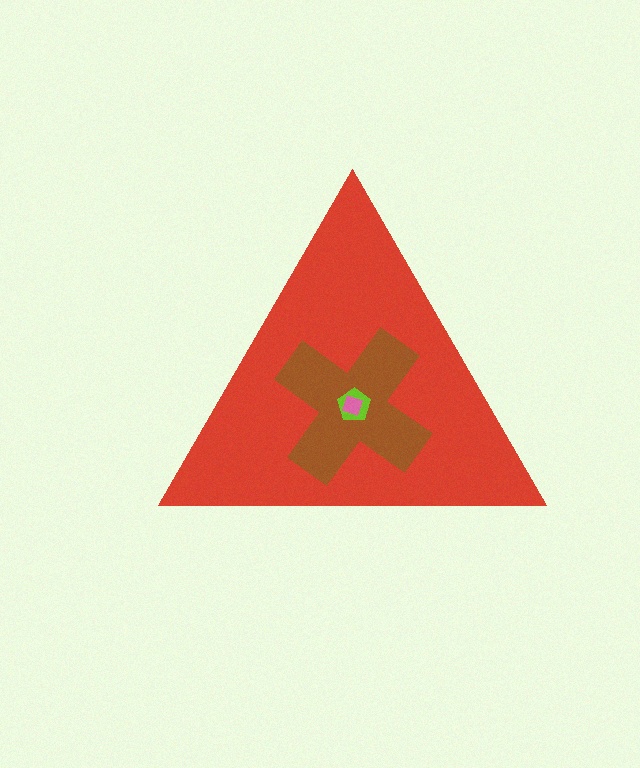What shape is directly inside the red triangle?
The brown cross.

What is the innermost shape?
The pink diamond.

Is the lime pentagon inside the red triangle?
Yes.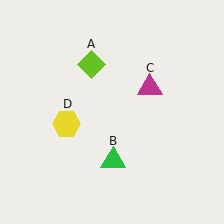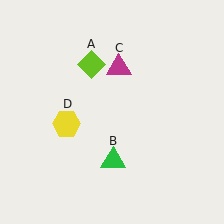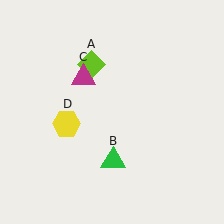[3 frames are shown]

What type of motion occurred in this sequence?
The magenta triangle (object C) rotated counterclockwise around the center of the scene.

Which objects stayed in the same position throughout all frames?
Lime diamond (object A) and green triangle (object B) and yellow hexagon (object D) remained stationary.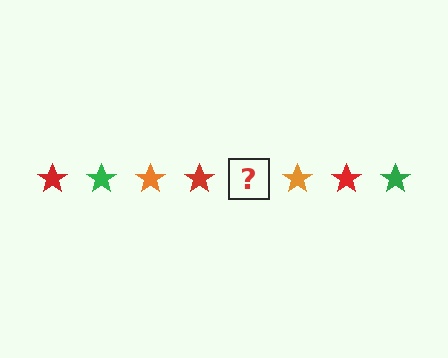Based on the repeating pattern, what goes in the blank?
The blank should be a green star.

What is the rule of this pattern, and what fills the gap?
The rule is that the pattern cycles through red, green, orange stars. The gap should be filled with a green star.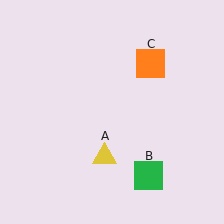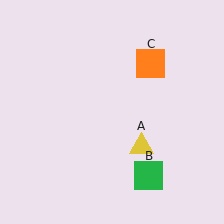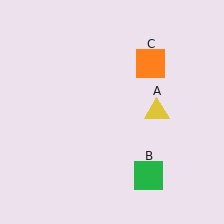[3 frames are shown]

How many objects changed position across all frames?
1 object changed position: yellow triangle (object A).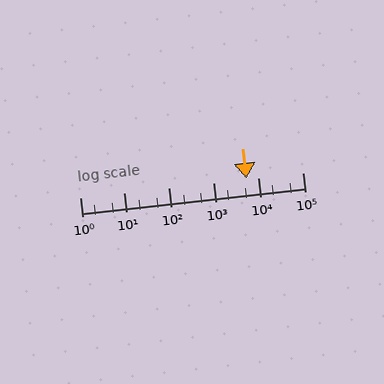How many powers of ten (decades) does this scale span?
The scale spans 5 decades, from 1 to 100000.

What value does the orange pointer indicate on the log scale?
The pointer indicates approximately 5400.